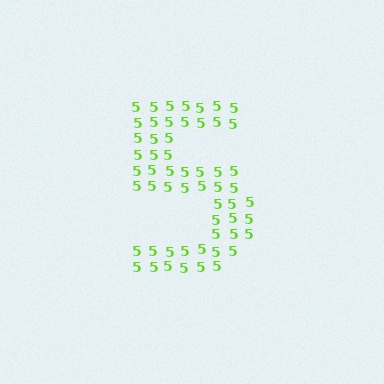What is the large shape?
The large shape is the digit 5.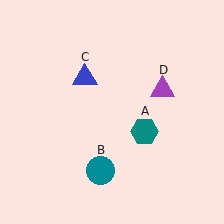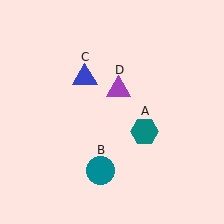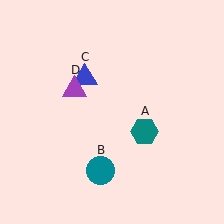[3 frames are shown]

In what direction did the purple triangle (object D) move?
The purple triangle (object D) moved left.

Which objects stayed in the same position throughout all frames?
Teal hexagon (object A) and teal circle (object B) and blue triangle (object C) remained stationary.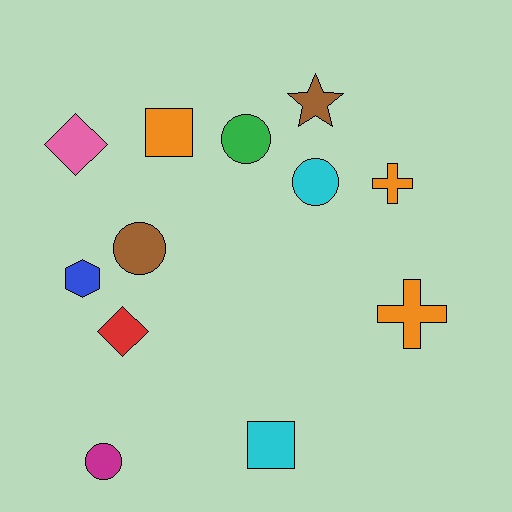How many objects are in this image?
There are 12 objects.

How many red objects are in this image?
There is 1 red object.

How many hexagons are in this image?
There is 1 hexagon.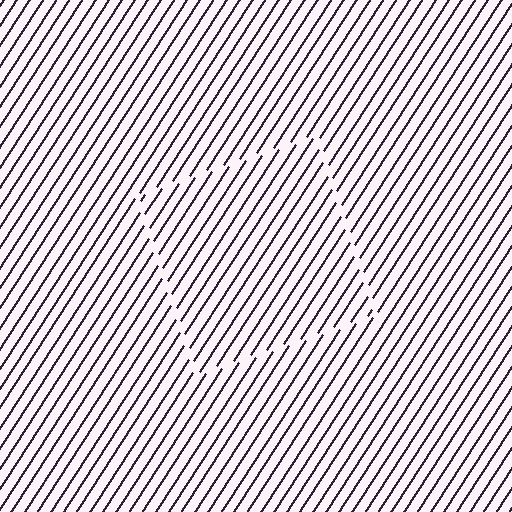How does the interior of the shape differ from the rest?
The interior of the shape contains the same grating, shifted by half a period — the contour is defined by the phase discontinuity where line-ends from the inner and outer gratings abut.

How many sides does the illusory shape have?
4 sides — the line-ends trace a square.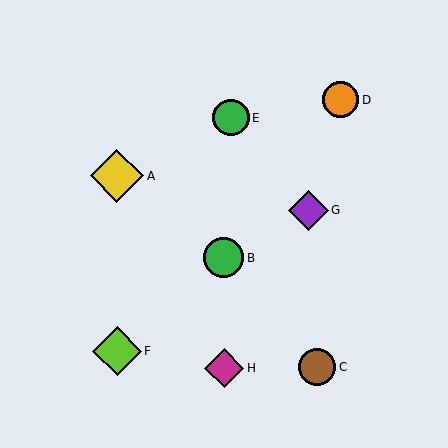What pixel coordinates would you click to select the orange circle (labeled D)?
Click at (341, 100) to select the orange circle D.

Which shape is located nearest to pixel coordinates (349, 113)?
The orange circle (labeled D) at (341, 100) is nearest to that location.